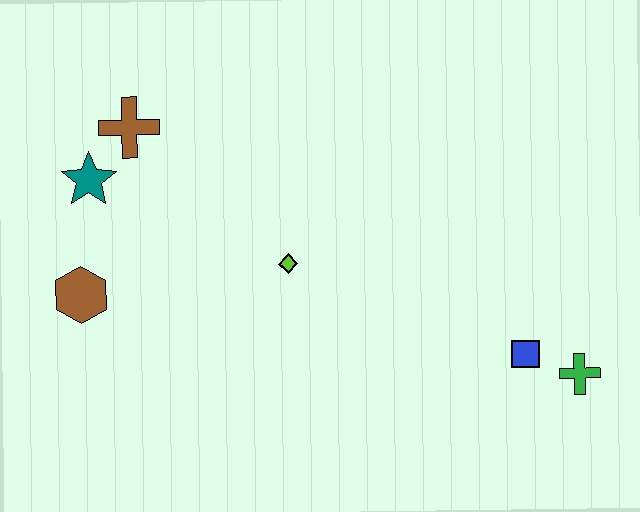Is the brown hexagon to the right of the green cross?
No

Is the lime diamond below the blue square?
No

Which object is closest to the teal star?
The brown cross is closest to the teal star.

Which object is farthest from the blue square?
The teal star is farthest from the blue square.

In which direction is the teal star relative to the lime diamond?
The teal star is to the left of the lime diamond.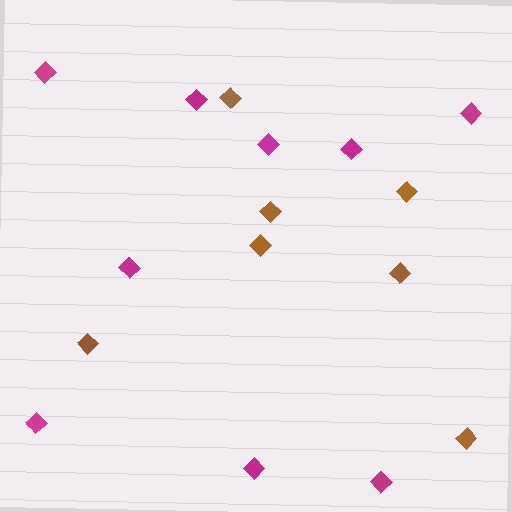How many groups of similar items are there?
There are 2 groups: one group of brown diamonds (7) and one group of magenta diamonds (9).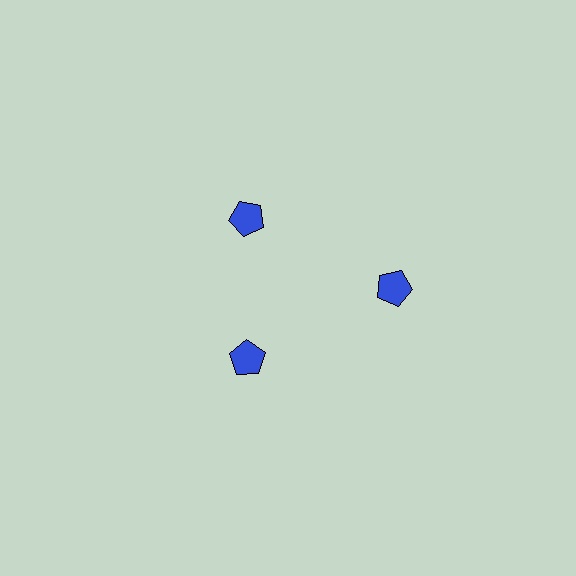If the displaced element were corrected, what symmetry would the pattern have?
It would have 3-fold rotational symmetry — the pattern would map onto itself every 120 degrees.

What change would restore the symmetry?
The symmetry would be restored by moving it inward, back onto the ring so that all 3 pentagons sit at equal angles and equal distance from the center.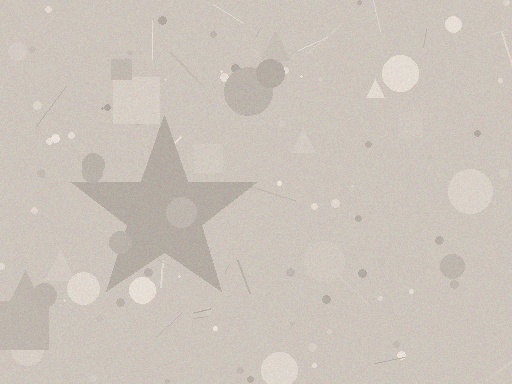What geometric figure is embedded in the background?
A star is embedded in the background.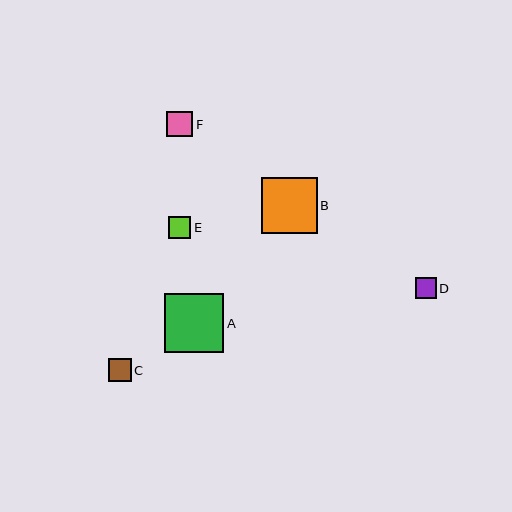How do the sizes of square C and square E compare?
Square C and square E are approximately the same size.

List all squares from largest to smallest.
From largest to smallest: A, B, F, C, E, D.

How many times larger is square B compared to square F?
Square B is approximately 2.2 times the size of square F.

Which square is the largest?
Square A is the largest with a size of approximately 59 pixels.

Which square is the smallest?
Square D is the smallest with a size of approximately 21 pixels.